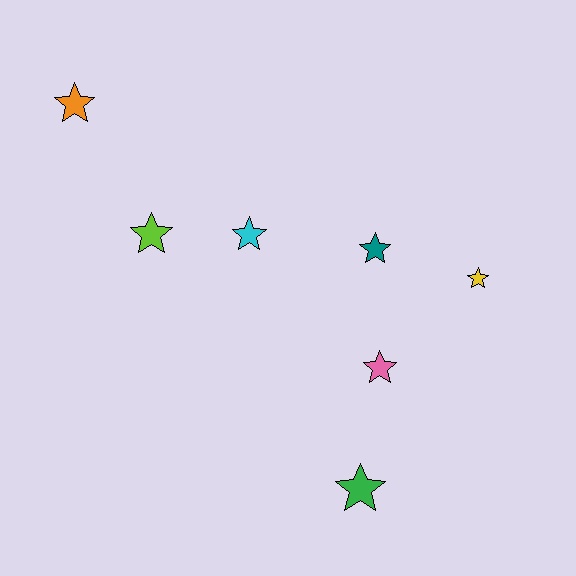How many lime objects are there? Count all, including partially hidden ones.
There is 1 lime object.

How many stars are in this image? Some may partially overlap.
There are 7 stars.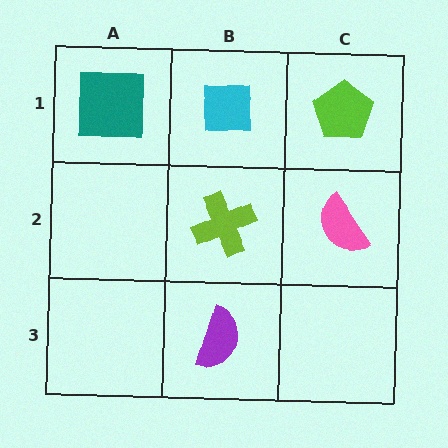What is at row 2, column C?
A pink semicircle.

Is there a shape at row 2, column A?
No, that cell is empty.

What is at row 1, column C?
A lime pentagon.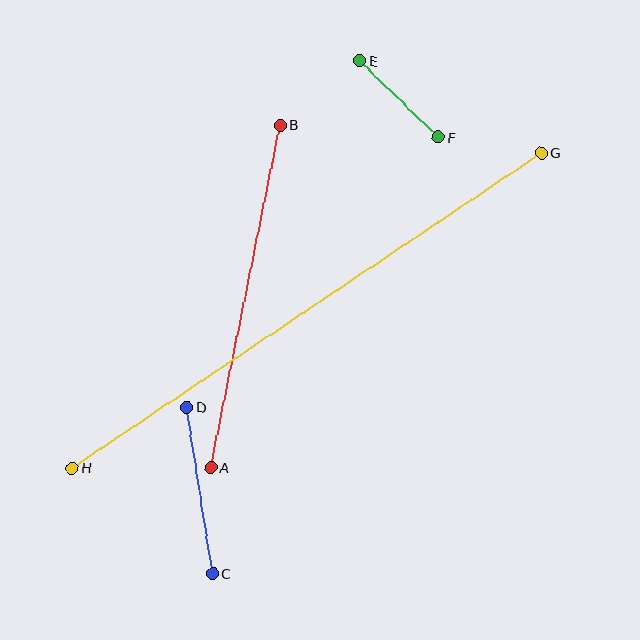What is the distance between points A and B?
The distance is approximately 349 pixels.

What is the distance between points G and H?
The distance is approximately 565 pixels.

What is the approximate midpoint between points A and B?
The midpoint is at approximately (246, 296) pixels.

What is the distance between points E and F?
The distance is approximately 110 pixels.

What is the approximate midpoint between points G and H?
The midpoint is at approximately (307, 310) pixels.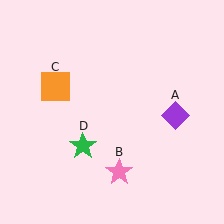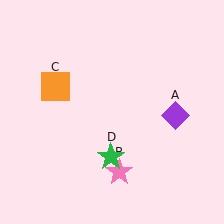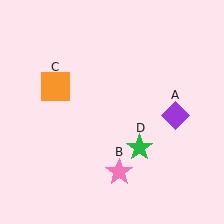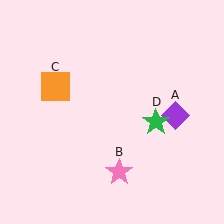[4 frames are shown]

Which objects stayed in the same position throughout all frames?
Purple diamond (object A) and pink star (object B) and orange square (object C) remained stationary.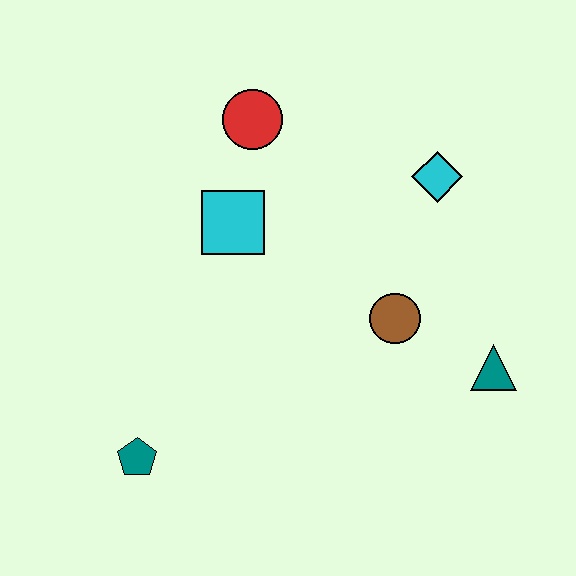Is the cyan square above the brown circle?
Yes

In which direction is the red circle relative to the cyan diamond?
The red circle is to the left of the cyan diamond.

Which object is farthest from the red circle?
The teal pentagon is farthest from the red circle.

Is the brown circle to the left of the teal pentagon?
No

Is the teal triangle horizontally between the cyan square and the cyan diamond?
No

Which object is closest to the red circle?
The cyan square is closest to the red circle.